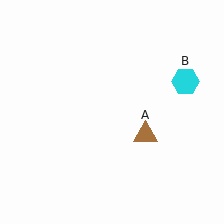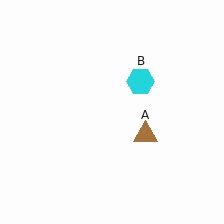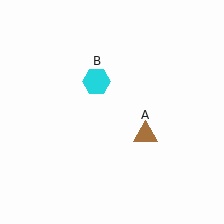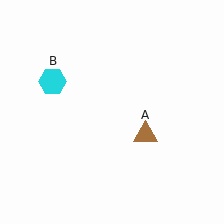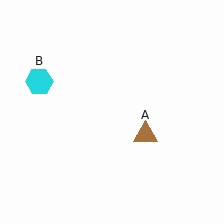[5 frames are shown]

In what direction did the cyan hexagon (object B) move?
The cyan hexagon (object B) moved left.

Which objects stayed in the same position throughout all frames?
Brown triangle (object A) remained stationary.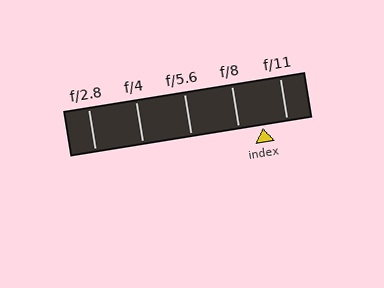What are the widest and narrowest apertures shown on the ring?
The widest aperture shown is f/2.8 and the narrowest is f/11.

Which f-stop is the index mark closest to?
The index mark is closest to f/8.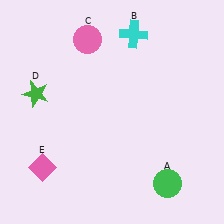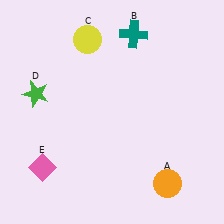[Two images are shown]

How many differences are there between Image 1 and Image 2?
There are 3 differences between the two images.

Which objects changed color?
A changed from green to orange. B changed from cyan to teal. C changed from pink to yellow.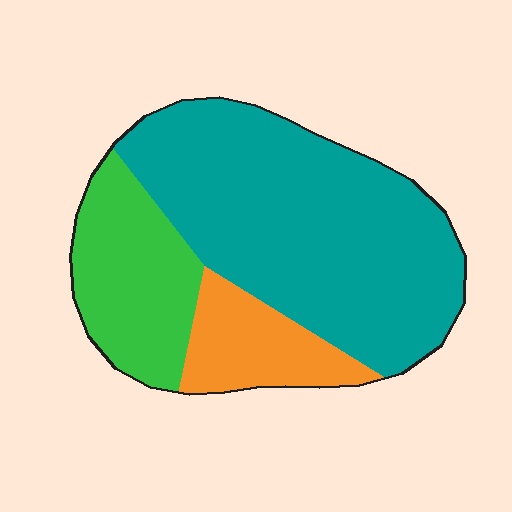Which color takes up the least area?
Orange, at roughly 15%.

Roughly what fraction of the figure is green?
Green covers around 25% of the figure.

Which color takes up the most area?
Teal, at roughly 60%.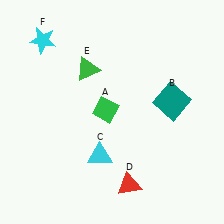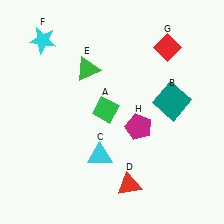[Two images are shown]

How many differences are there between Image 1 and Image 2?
There are 2 differences between the two images.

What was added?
A red diamond (G), a magenta pentagon (H) were added in Image 2.